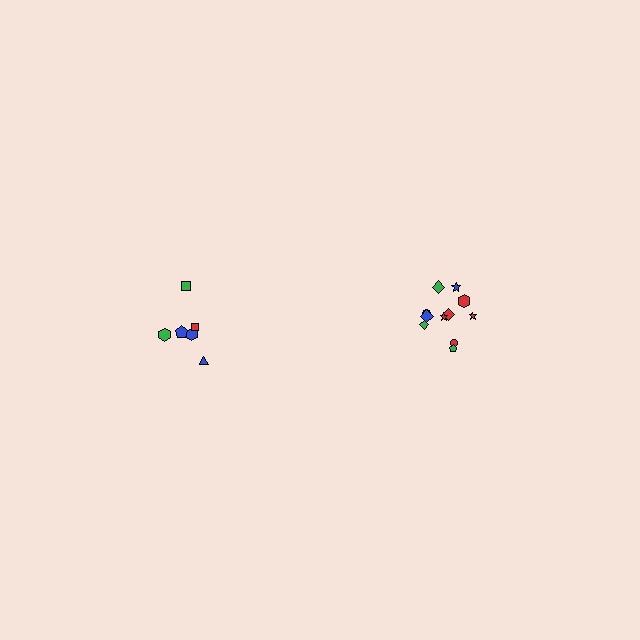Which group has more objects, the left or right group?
The right group.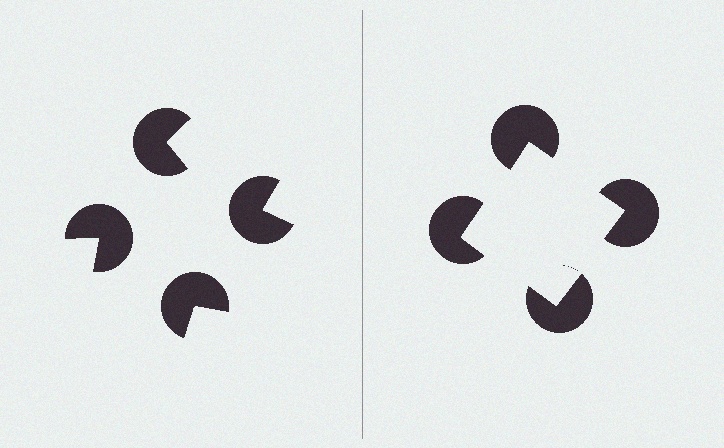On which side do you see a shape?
An illusory square appears on the right side. On the left side the wedge cuts are rotated, so no coherent shape forms.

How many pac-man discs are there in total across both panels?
8 — 4 on each side.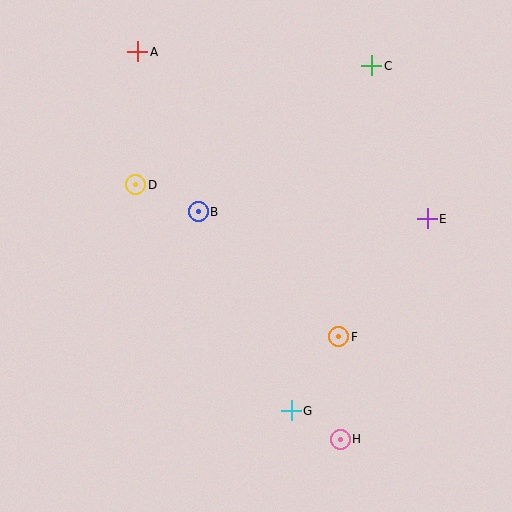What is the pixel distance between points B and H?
The distance between B and H is 268 pixels.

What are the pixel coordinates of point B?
Point B is at (198, 212).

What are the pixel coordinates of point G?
Point G is at (291, 411).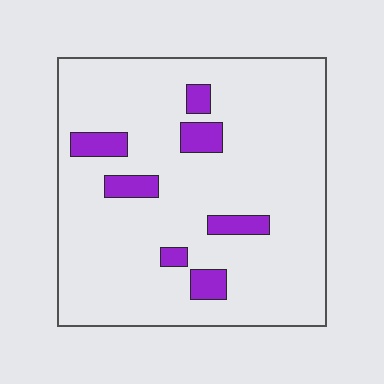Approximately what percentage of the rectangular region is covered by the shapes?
Approximately 10%.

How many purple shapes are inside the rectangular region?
7.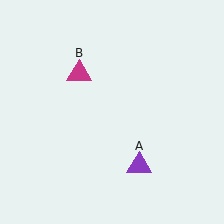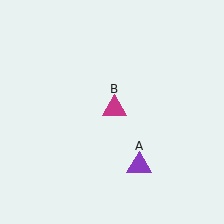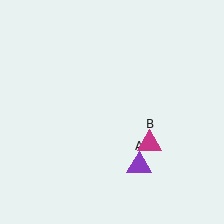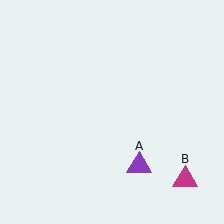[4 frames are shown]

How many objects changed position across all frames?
1 object changed position: magenta triangle (object B).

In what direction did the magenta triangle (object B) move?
The magenta triangle (object B) moved down and to the right.